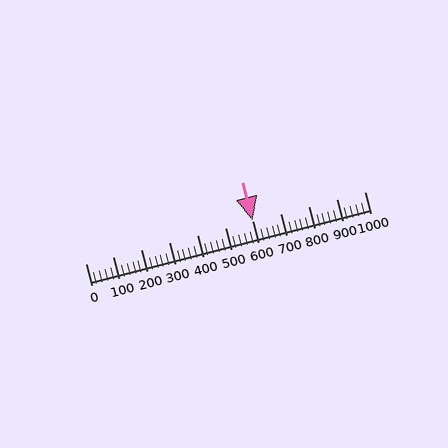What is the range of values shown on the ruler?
The ruler shows values from 0 to 1000.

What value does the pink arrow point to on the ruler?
The pink arrow points to approximately 598.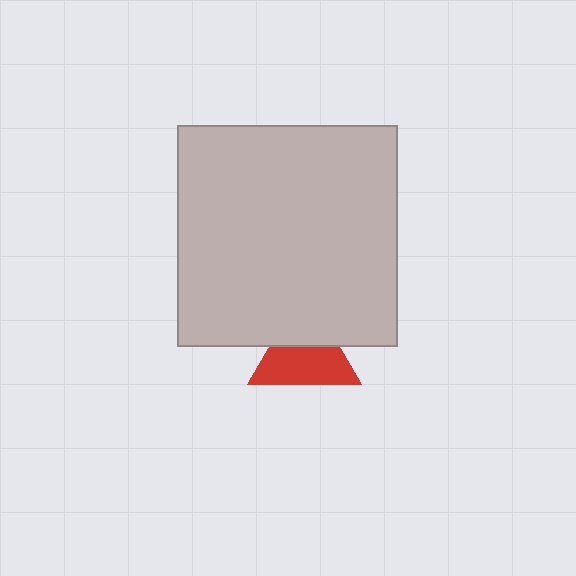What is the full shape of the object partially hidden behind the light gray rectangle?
The partially hidden object is a red triangle.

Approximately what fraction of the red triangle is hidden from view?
Roughly 38% of the red triangle is hidden behind the light gray rectangle.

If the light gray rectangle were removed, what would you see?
You would see the complete red triangle.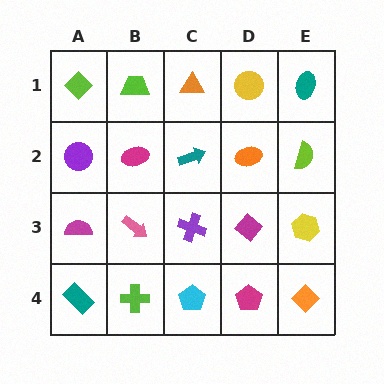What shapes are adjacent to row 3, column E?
A lime semicircle (row 2, column E), an orange diamond (row 4, column E), a magenta diamond (row 3, column D).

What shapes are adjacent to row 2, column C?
An orange triangle (row 1, column C), a purple cross (row 3, column C), a magenta ellipse (row 2, column B), an orange ellipse (row 2, column D).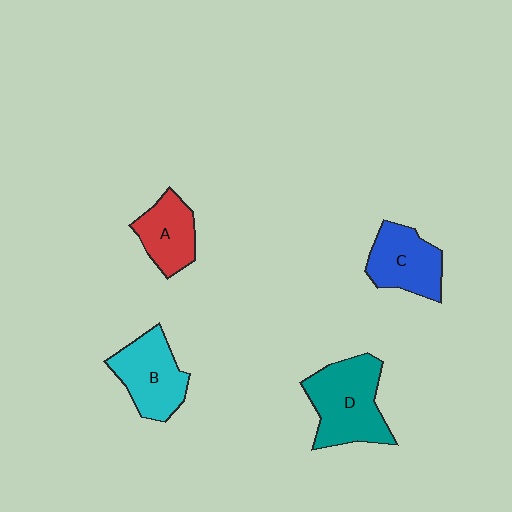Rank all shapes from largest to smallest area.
From largest to smallest: D (teal), B (cyan), C (blue), A (red).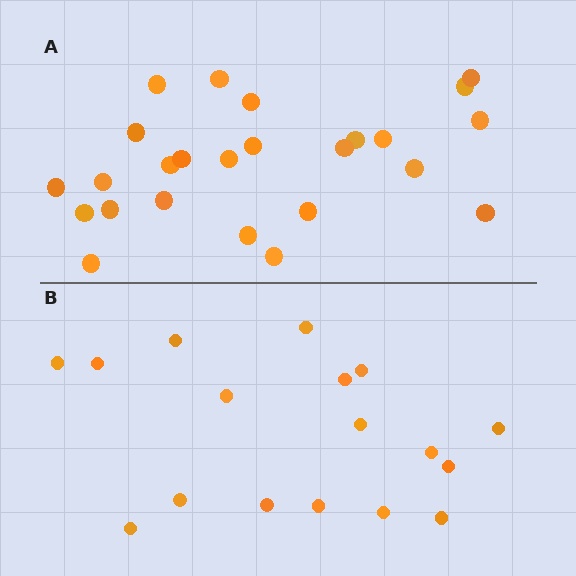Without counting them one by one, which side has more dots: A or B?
Region A (the top region) has more dots.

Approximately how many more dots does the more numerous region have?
Region A has roughly 8 or so more dots than region B.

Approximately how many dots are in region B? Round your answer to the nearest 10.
About 20 dots. (The exact count is 17, which rounds to 20.)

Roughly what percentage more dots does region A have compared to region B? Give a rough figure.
About 45% more.